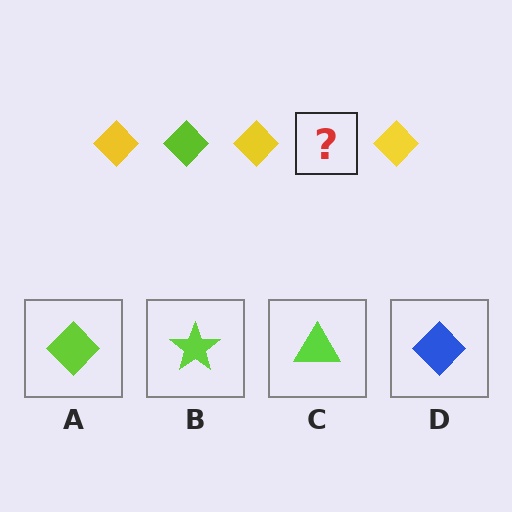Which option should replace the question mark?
Option A.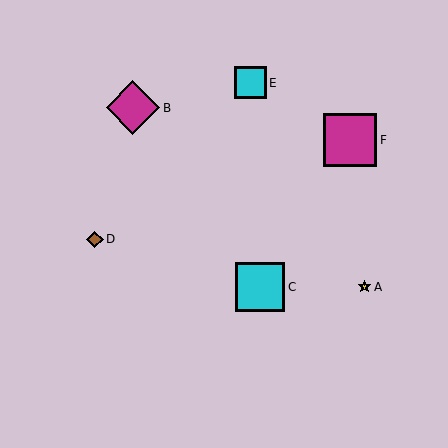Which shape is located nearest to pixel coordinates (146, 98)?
The magenta diamond (labeled B) at (133, 108) is nearest to that location.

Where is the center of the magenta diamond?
The center of the magenta diamond is at (133, 108).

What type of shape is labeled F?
Shape F is a magenta square.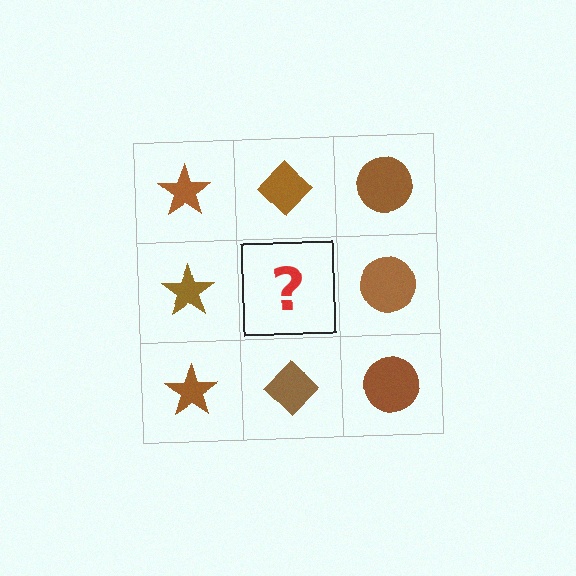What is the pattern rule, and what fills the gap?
The rule is that each column has a consistent shape. The gap should be filled with a brown diamond.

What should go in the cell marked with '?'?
The missing cell should contain a brown diamond.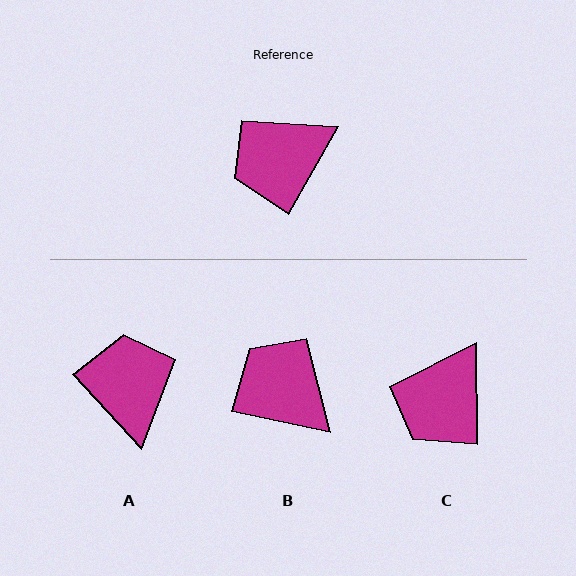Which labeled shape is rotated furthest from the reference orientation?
A, about 108 degrees away.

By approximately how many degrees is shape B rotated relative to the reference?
Approximately 73 degrees clockwise.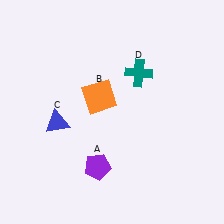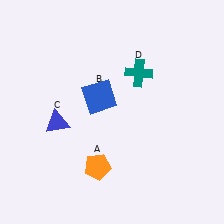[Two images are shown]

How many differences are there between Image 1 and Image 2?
There are 2 differences between the two images.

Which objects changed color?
A changed from purple to orange. B changed from orange to blue.